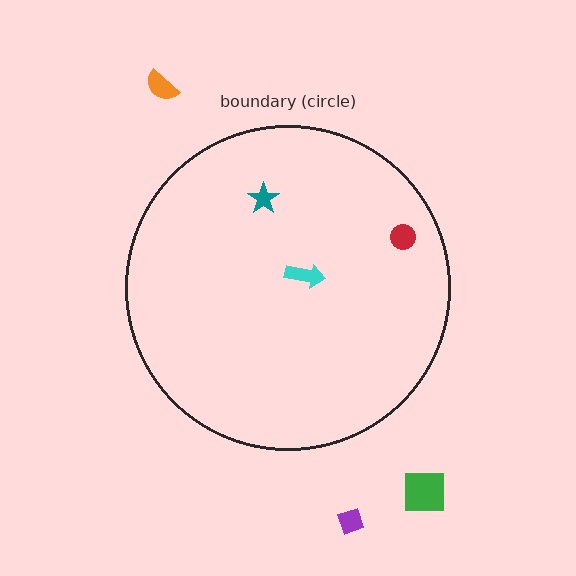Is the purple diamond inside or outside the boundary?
Outside.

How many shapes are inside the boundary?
3 inside, 3 outside.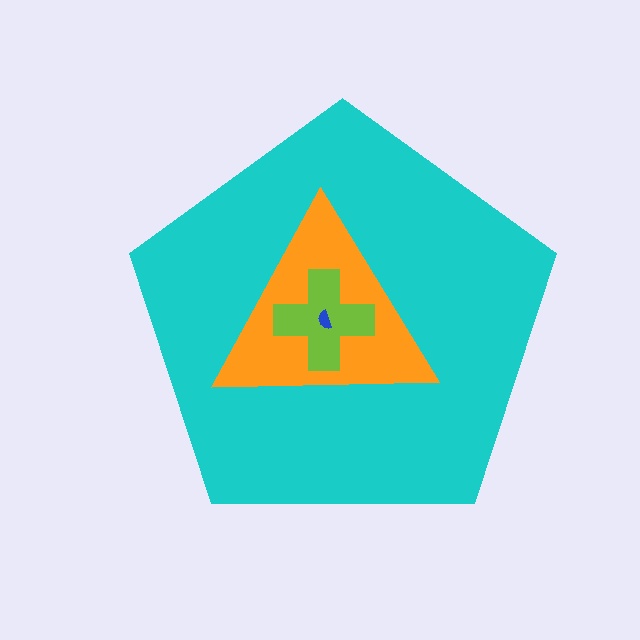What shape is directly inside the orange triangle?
The lime cross.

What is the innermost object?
The blue semicircle.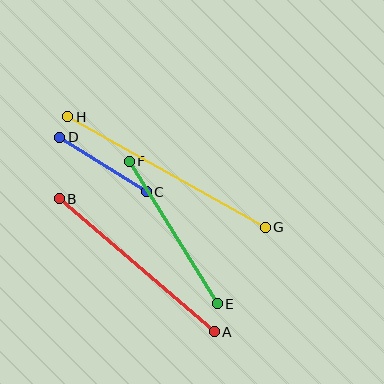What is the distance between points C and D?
The distance is approximately 103 pixels.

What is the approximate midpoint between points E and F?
The midpoint is at approximately (173, 232) pixels.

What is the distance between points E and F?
The distance is approximately 168 pixels.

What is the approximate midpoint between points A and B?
The midpoint is at approximately (137, 265) pixels.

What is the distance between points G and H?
The distance is approximately 226 pixels.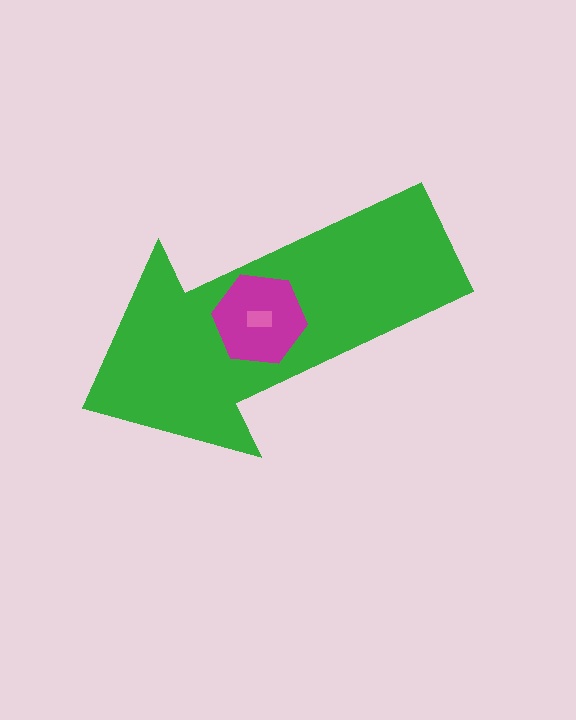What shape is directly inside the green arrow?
The magenta hexagon.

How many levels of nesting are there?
3.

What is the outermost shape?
The green arrow.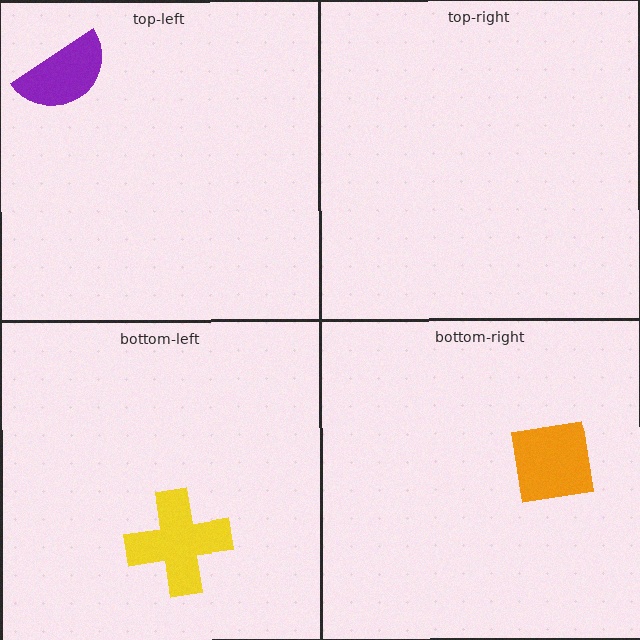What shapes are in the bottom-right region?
The orange square.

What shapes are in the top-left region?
The purple semicircle.